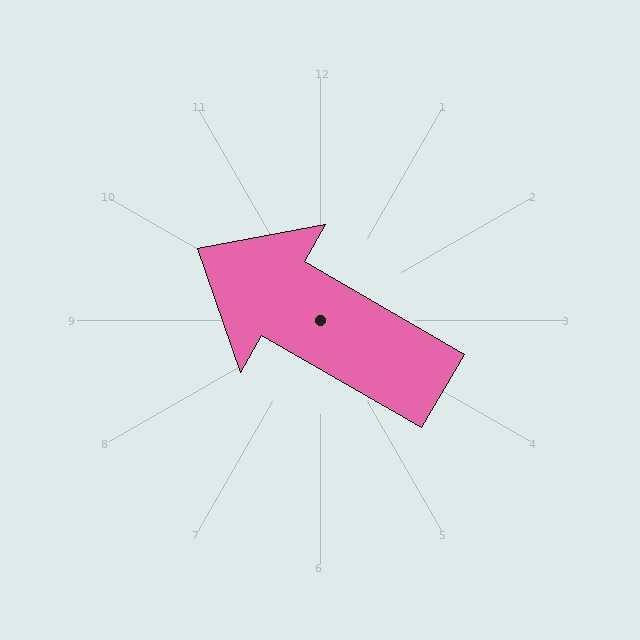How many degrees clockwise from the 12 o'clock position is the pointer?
Approximately 300 degrees.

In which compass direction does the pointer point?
Northwest.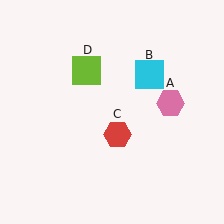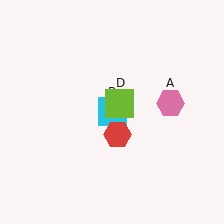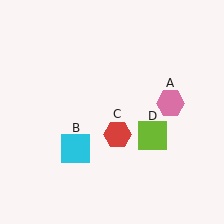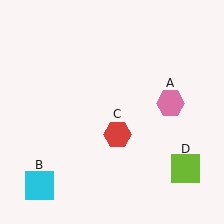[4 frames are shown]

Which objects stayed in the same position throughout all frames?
Pink hexagon (object A) and red hexagon (object C) remained stationary.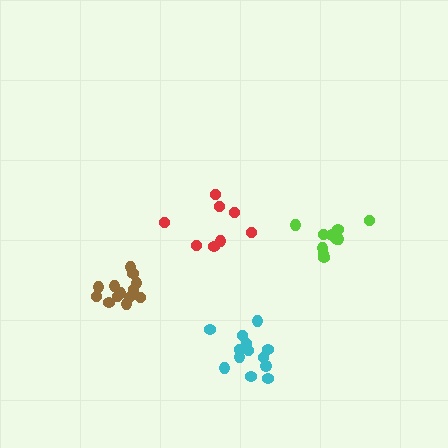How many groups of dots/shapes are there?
There are 4 groups.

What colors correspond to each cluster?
The clusters are colored: brown, cyan, lime, red.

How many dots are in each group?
Group 1: 14 dots, Group 2: 13 dots, Group 3: 10 dots, Group 4: 8 dots (45 total).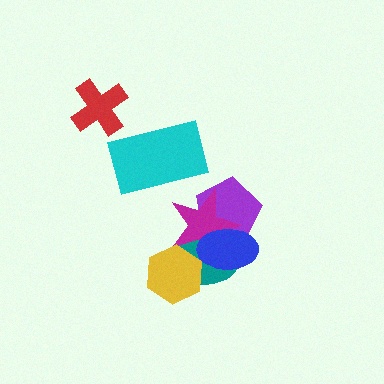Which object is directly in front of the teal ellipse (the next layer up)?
The magenta star is directly in front of the teal ellipse.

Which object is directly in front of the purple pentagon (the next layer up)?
The teal ellipse is directly in front of the purple pentagon.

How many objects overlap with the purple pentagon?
3 objects overlap with the purple pentagon.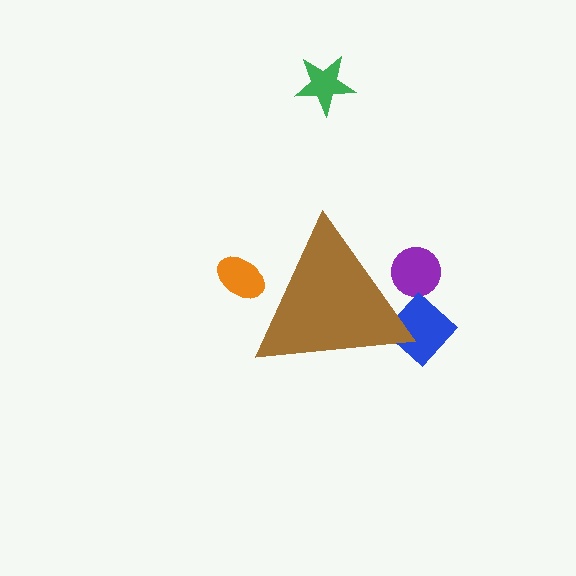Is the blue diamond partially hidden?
Yes, the blue diamond is partially hidden behind the brown triangle.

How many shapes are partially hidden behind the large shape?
3 shapes are partially hidden.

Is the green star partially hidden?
No, the green star is fully visible.